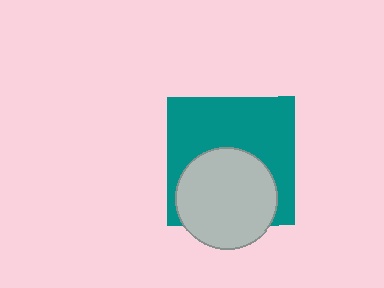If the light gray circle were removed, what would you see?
You would see the complete teal square.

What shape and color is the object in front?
The object in front is a light gray circle.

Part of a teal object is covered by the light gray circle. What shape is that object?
It is a square.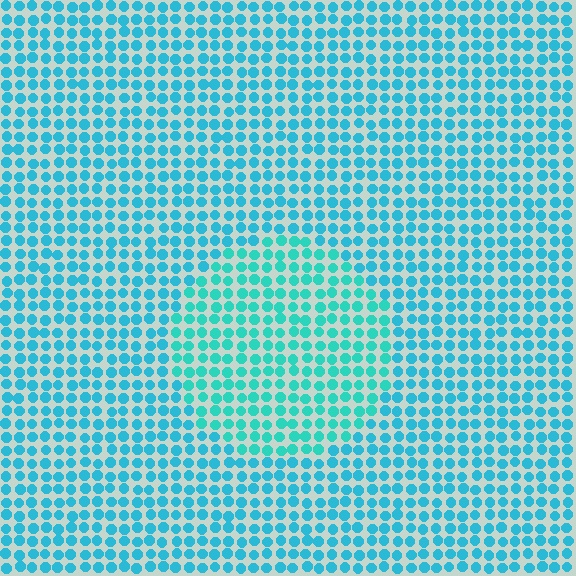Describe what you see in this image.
The image is filled with small cyan elements in a uniform arrangement. A circle-shaped region is visible where the elements are tinted to a slightly different hue, forming a subtle color boundary.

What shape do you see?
I see a circle.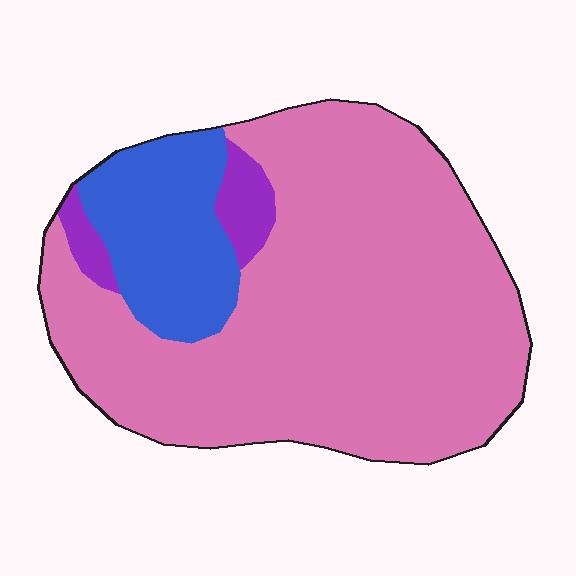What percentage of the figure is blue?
Blue covers around 15% of the figure.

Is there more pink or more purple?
Pink.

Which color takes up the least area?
Purple, at roughly 5%.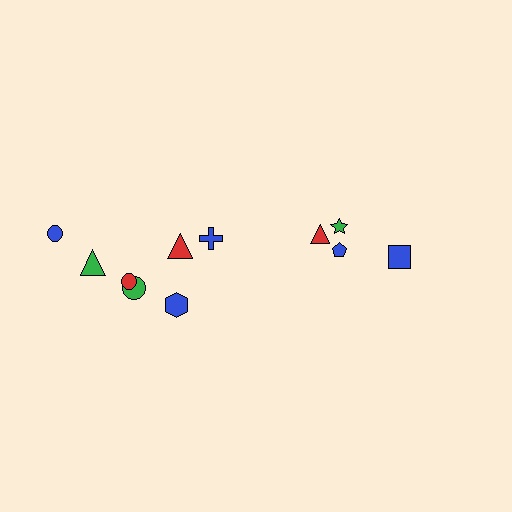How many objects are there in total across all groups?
There are 11 objects.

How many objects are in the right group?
There are 4 objects.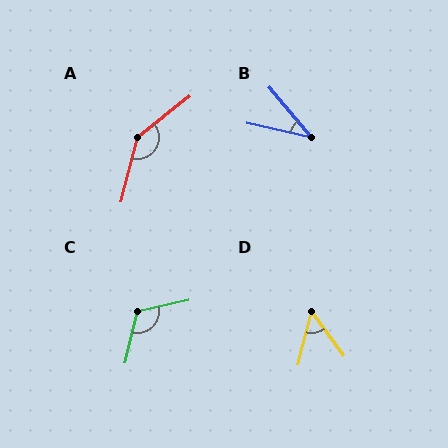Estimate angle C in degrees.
Approximately 117 degrees.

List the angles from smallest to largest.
B (37°), D (50°), C (117°), A (142°).